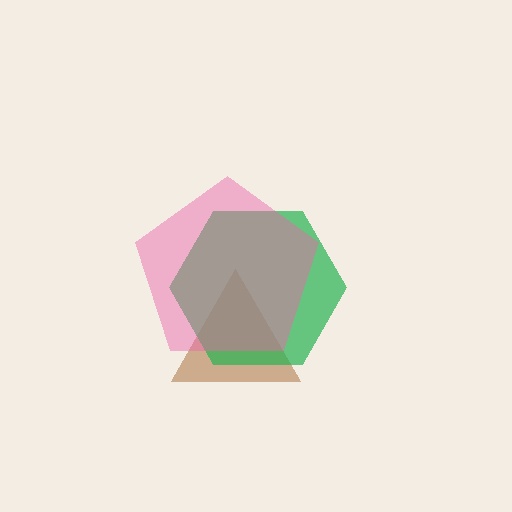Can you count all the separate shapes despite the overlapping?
Yes, there are 3 separate shapes.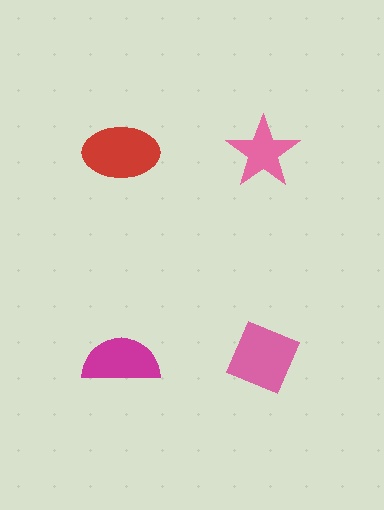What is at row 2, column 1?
A magenta semicircle.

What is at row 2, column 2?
A pink diamond.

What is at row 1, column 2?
A pink star.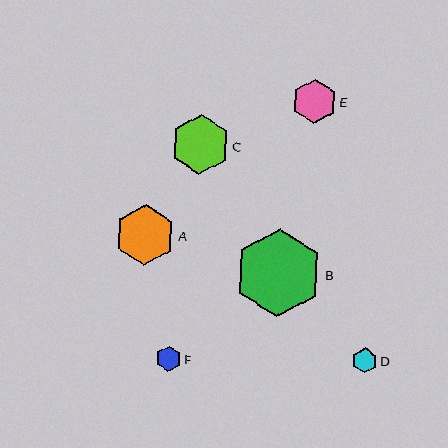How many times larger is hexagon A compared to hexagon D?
Hexagon A is approximately 2.4 times the size of hexagon D.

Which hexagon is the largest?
Hexagon B is the largest with a size of approximately 88 pixels.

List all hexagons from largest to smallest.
From largest to smallest: B, A, C, E, F, D.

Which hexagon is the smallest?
Hexagon D is the smallest with a size of approximately 25 pixels.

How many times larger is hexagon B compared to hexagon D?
Hexagon B is approximately 3.5 times the size of hexagon D.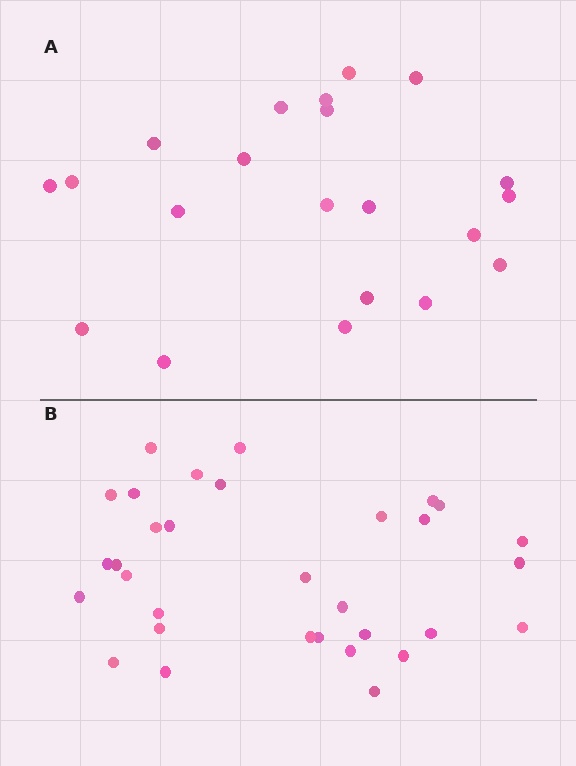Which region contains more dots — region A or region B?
Region B (the bottom region) has more dots.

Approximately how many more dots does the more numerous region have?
Region B has roughly 12 or so more dots than region A.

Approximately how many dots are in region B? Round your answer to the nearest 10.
About 30 dots. (The exact count is 32, which rounds to 30.)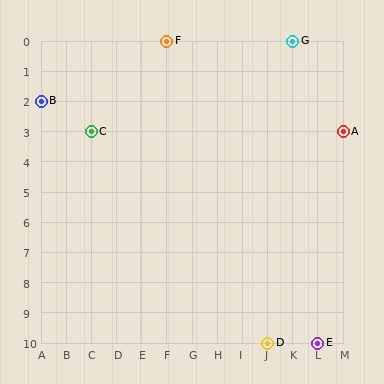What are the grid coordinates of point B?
Point B is at grid coordinates (A, 2).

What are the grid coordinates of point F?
Point F is at grid coordinates (F, 0).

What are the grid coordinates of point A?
Point A is at grid coordinates (M, 3).